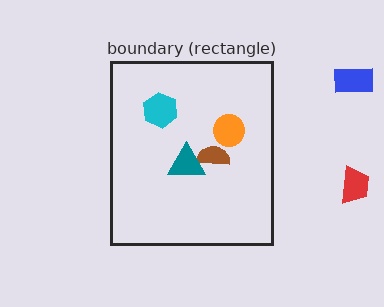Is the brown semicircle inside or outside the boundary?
Inside.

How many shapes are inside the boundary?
4 inside, 2 outside.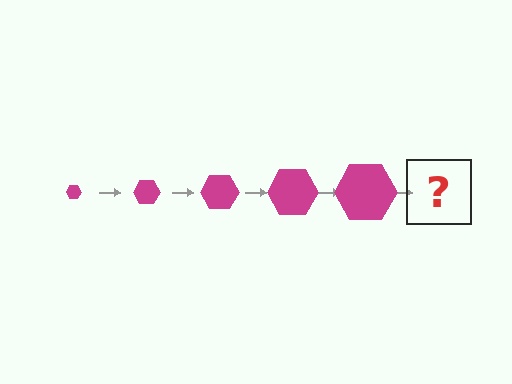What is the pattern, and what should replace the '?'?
The pattern is that the hexagon gets progressively larger each step. The '?' should be a magenta hexagon, larger than the previous one.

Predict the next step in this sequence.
The next step is a magenta hexagon, larger than the previous one.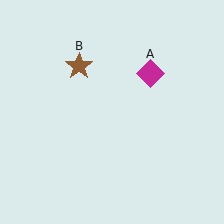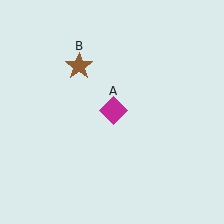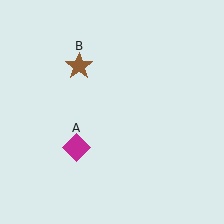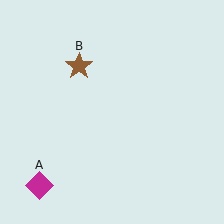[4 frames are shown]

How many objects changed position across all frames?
1 object changed position: magenta diamond (object A).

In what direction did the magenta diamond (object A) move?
The magenta diamond (object A) moved down and to the left.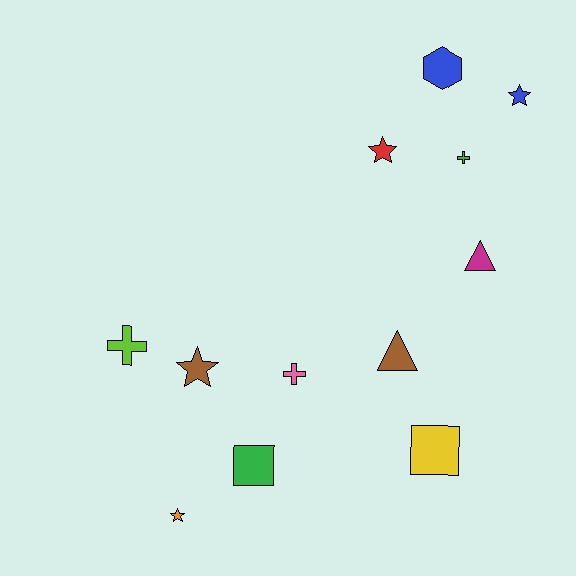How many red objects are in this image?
There is 1 red object.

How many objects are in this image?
There are 12 objects.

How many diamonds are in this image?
There are no diamonds.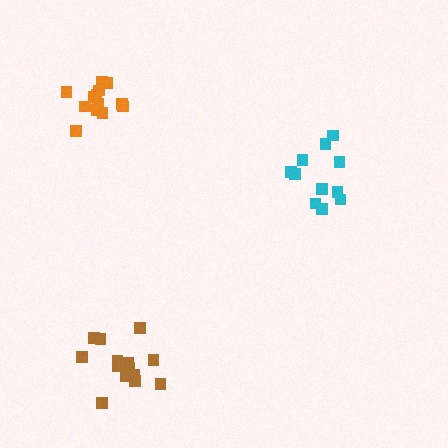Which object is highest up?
The orange cluster is topmost.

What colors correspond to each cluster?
The clusters are colored: cyan, orange, brown.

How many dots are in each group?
Group 1: 11 dots, Group 2: 13 dots, Group 3: 15 dots (39 total).